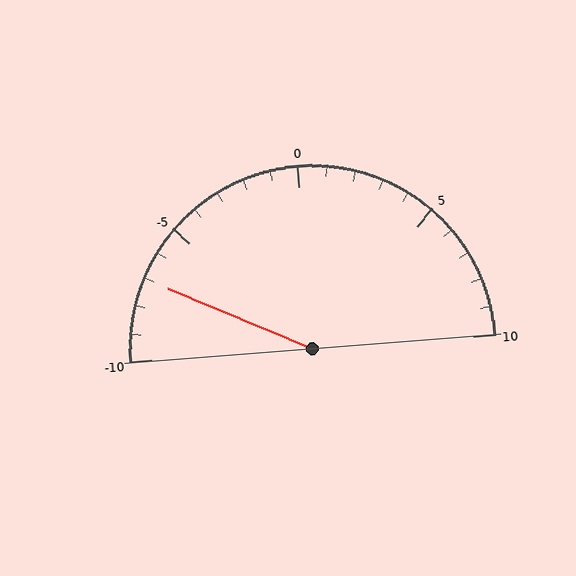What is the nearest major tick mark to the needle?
The nearest major tick mark is -5.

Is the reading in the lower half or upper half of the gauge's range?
The reading is in the lower half of the range (-10 to 10).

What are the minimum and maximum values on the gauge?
The gauge ranges from -10 to 10.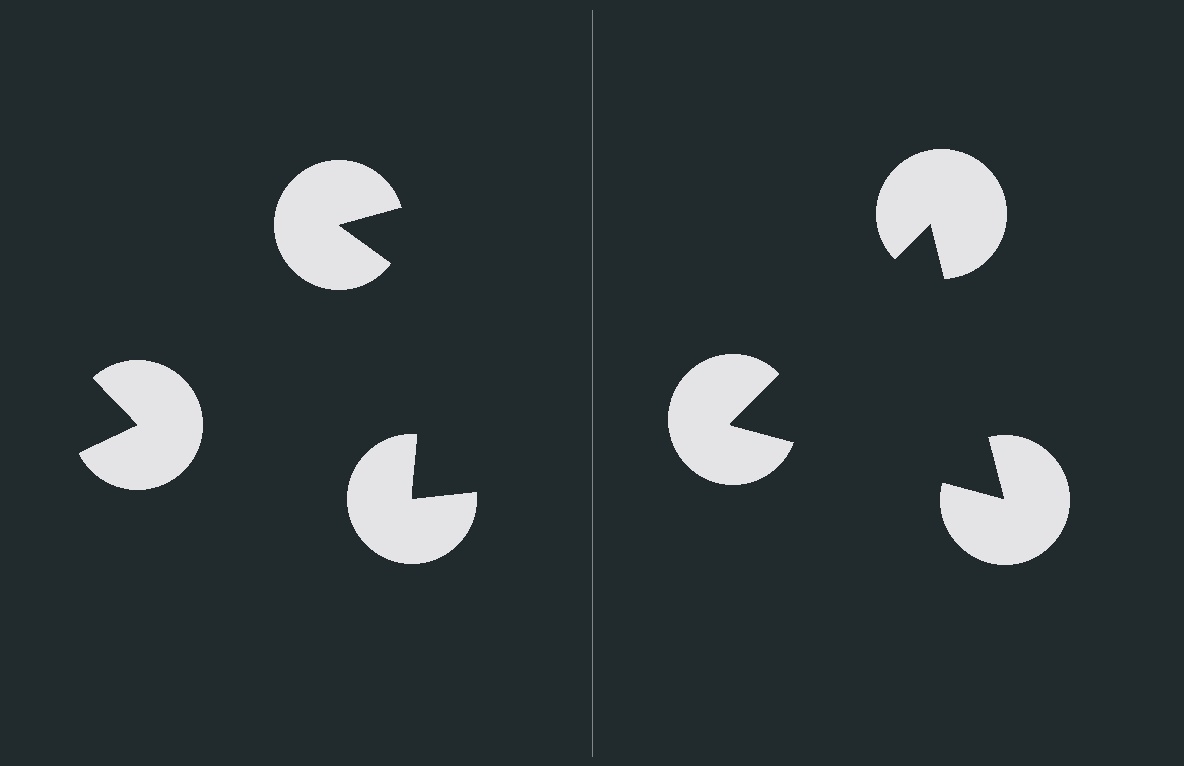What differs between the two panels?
The pac-man discs are positioned identically on both sides; only the wedge orientations differ. On the right they align to a triangle; on the left they are misaligned.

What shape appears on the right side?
An illusory triangle.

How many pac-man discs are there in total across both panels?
6 — 3 on each side.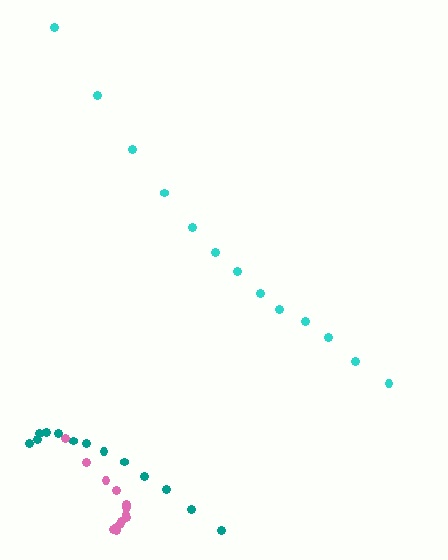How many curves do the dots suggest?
There are 3 distinct paths.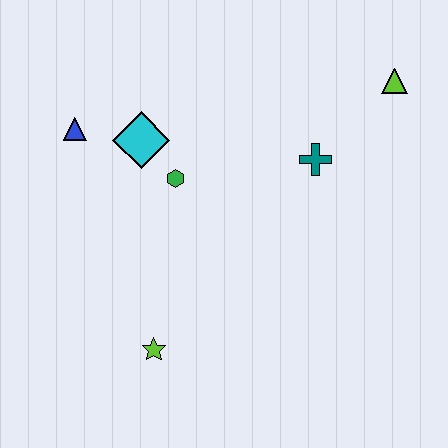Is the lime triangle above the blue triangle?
Yes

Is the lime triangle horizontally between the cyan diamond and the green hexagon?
No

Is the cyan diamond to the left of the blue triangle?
No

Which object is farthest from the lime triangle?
The lime star is farthest from the lime triangle.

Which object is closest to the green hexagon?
The cyan diamond is closest to the green hexagon.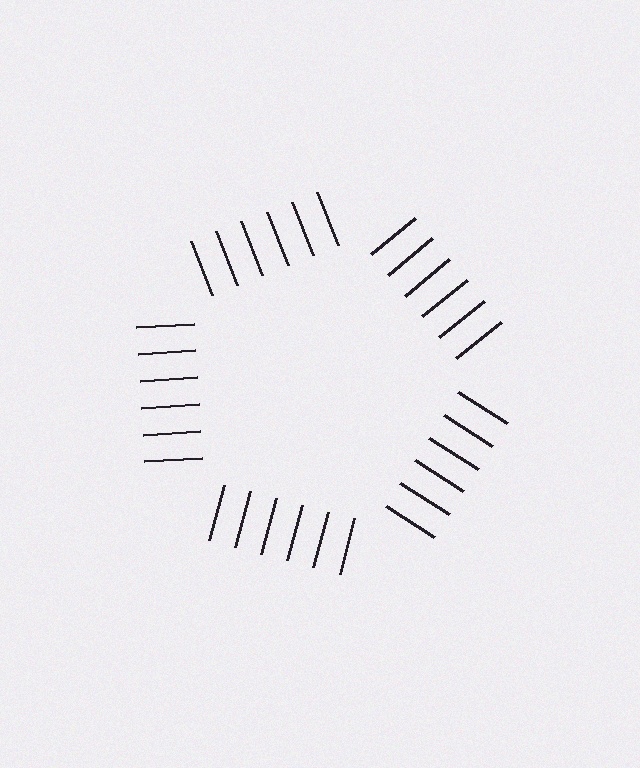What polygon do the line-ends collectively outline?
An illusory pentagon — the line segments terminate on its edges but no continuous stroke is drawn.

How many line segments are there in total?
30 — 6 along each of the 5 edges.